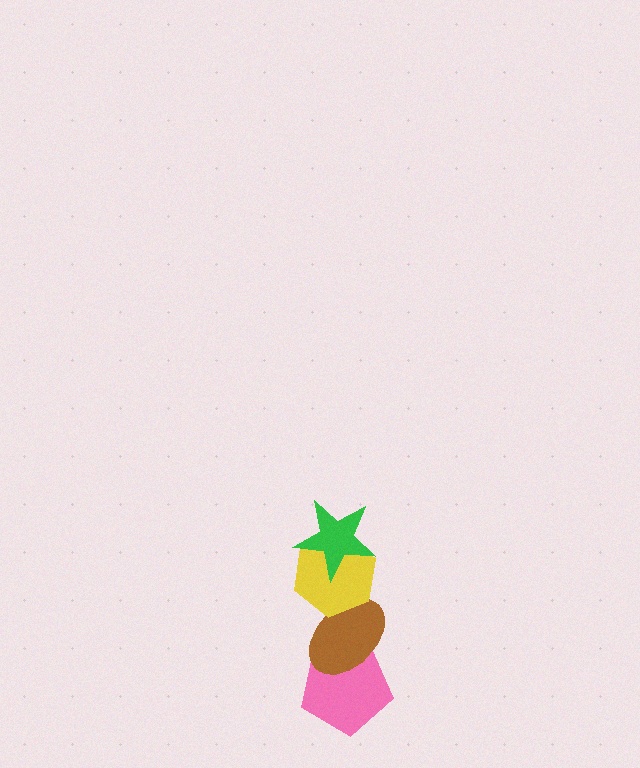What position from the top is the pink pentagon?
The pink pentagon is 4th from the top.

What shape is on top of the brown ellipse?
The yellow hexagon is on top of the brown ellipse.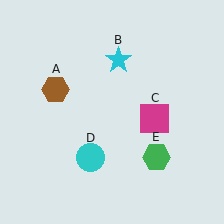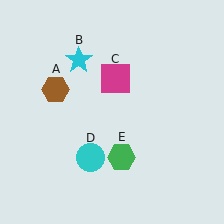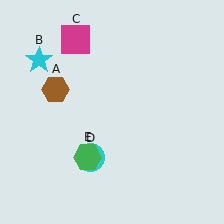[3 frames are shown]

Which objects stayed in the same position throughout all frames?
Brown hexagon (object A) and cyan circle (object D) remained stationary.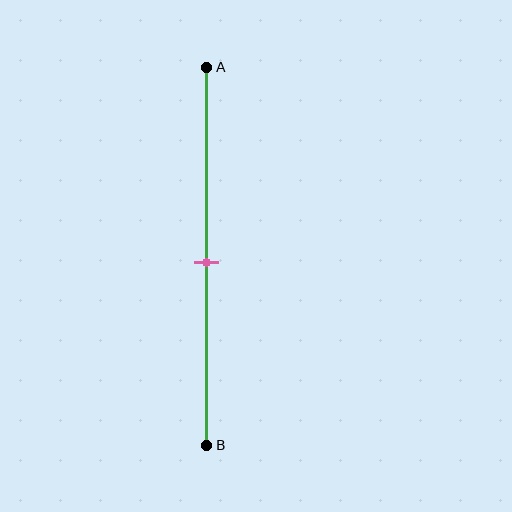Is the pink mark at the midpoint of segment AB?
Yes, the mark is approximately at the midpoint.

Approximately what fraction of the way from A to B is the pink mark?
The pink mark is approximately 50% of the way from A to B.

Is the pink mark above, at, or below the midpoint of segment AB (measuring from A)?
The pink mark is approximately at the midpoint of segment AB.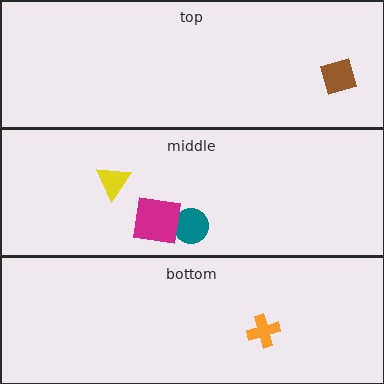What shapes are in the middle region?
The yellow triangle, the teal circle, the magenta square.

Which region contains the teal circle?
The middle region.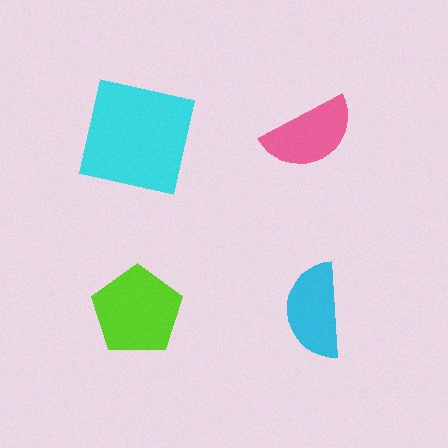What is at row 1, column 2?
A pink semicircle.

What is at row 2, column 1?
A lime pentagon.